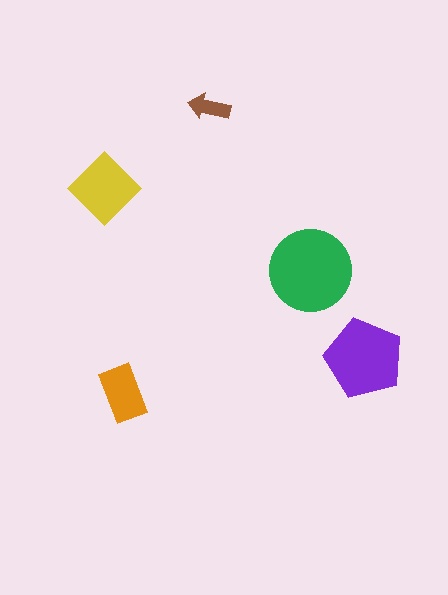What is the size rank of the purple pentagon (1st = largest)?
2nd.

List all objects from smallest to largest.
The brown arrow, the orange rectangle, the yellow diamond, the purple pentagon, the green circle.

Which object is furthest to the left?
The yellow diamond is leftmost.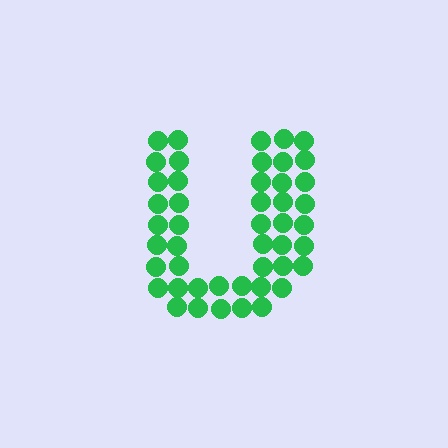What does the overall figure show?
The overall figure shows the letter U.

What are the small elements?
The small elements are circles.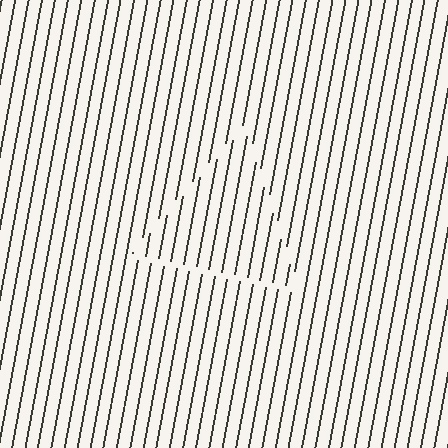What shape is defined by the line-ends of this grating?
An illusory triangle. The interior of the shape contains the same grating, shifted by half a period — the contour is defined by the phase discontinuity where line-ends from the inner and outer gratings abut.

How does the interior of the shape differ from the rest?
The interior of the shape contains the same grating, shifted by half a period — the contour is defined by the phase discontinuity where line-ends from the inner and outer gratings abut.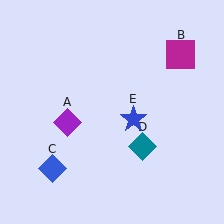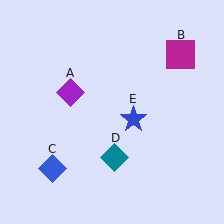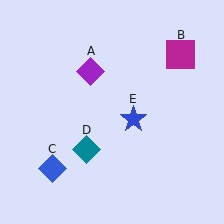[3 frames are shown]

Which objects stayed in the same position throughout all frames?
Magenta square (object B) and blue diamond (object C) and blue star (object E) remained stationary.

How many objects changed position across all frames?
2 objects changed position: purple diamond (object A), teal diamond (object D).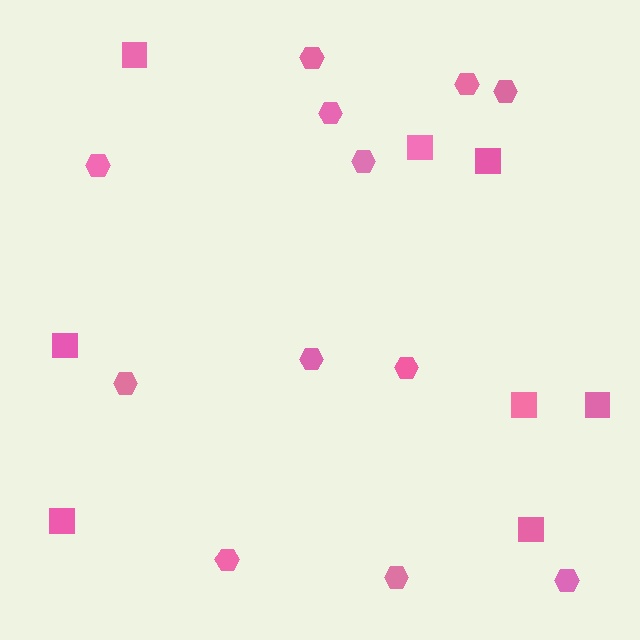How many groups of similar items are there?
There are 2 groups: one group of hexagons (12) and one group of squares (8).